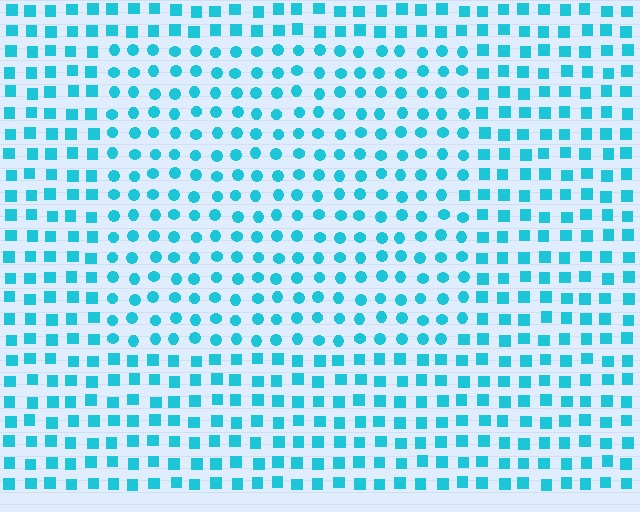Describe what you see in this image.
The image is filled with small cyan elements arranged in a uniform grid. A rectangle-shaped region contains circles, while the surrounding area contains squares. The boundary is defined purely by the change in element shape.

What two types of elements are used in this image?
The image uses circles inside the rectangle region and squares outside it.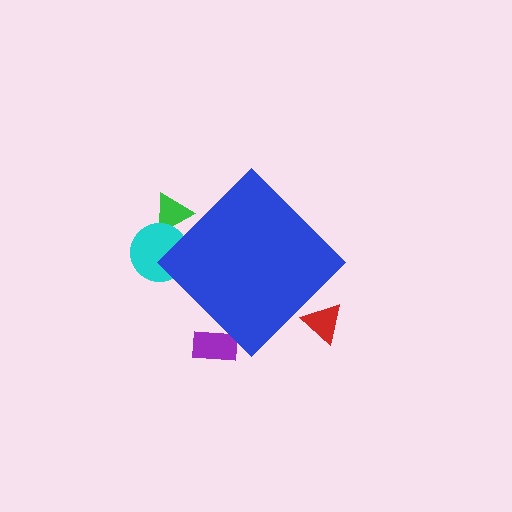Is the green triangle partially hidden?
Yes, the green triangle is partially hidden behind the blue diamond.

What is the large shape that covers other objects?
A blue diamond.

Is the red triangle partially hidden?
Yes, the red triangle is partially hidden behind the blue diamond.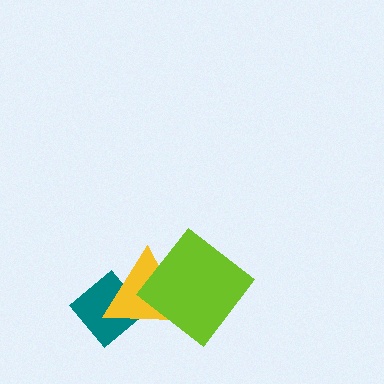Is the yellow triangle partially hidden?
Yes, it is partially covered by another shape.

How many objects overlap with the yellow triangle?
2 objects overlap with the yellow triangle.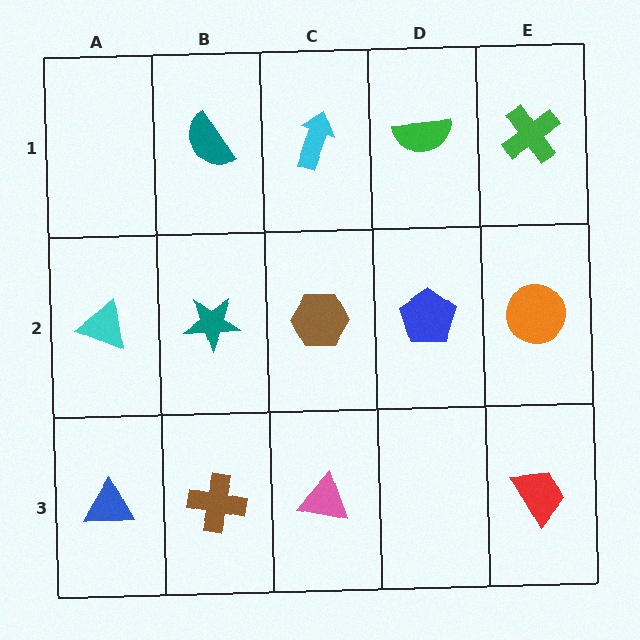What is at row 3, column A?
A blue triangle.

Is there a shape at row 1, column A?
No, that cell is empty.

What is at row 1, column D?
A green semicircle.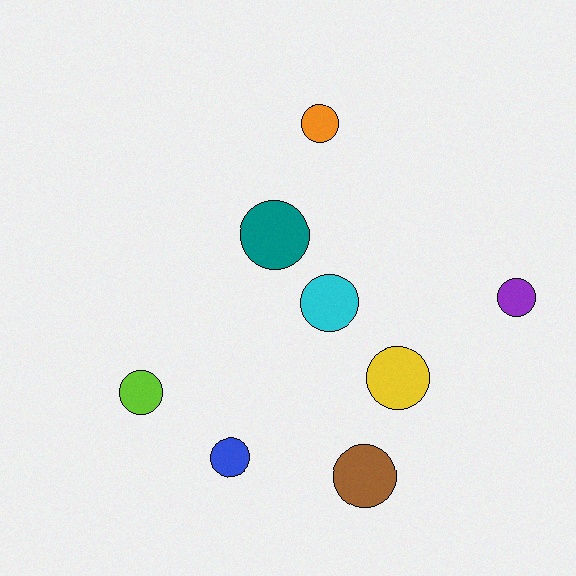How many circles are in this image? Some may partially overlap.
There are 8 circles.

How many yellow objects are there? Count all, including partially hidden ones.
There is 1 yellow object.